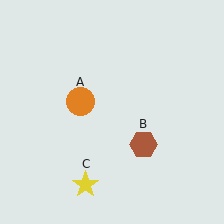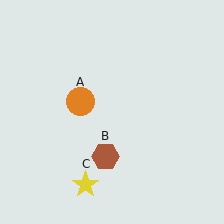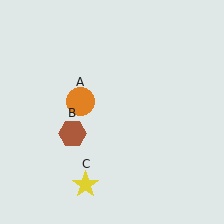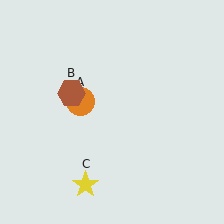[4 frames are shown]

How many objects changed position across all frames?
1 object changed position: brown hexagon (object B).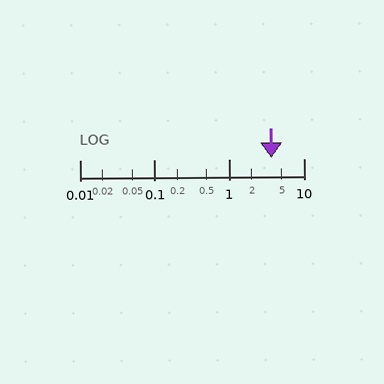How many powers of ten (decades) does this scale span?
The scale spans 3 decades, from 0.01 to 10.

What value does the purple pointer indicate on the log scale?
The pointer indicates approximately 3.7.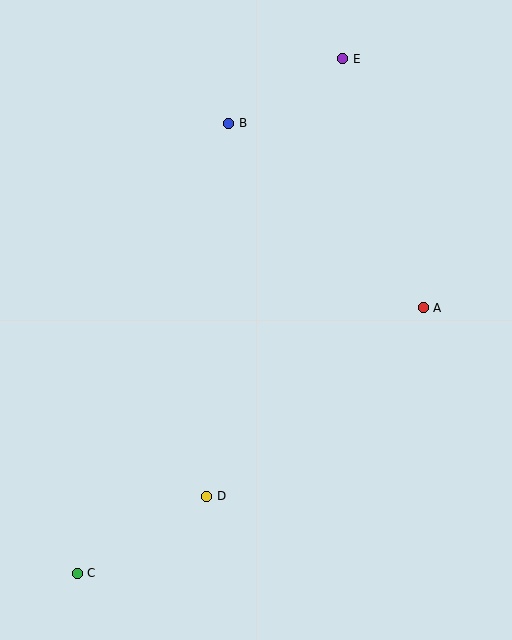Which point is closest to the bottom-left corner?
Point C is closest to the bottom-left corner.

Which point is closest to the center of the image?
Point A at (423, 308) is closest to the center.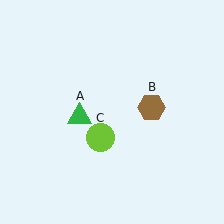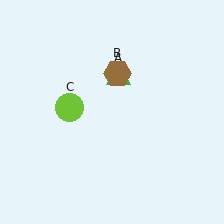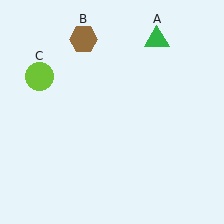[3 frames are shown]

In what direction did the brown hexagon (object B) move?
The brown hexagon (object B) moved up and to the left.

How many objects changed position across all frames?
3 objects changed position: green triangle (object A), brown hexagon (object B), lime circle (object C).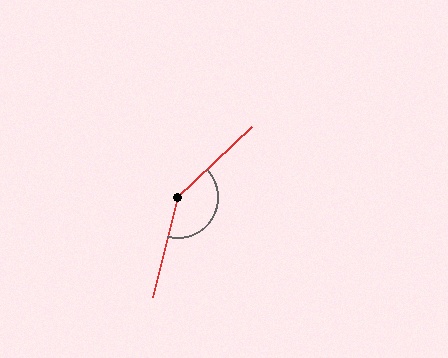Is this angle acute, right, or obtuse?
It is obtuse.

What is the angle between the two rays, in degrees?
Approximately 148 degrees.